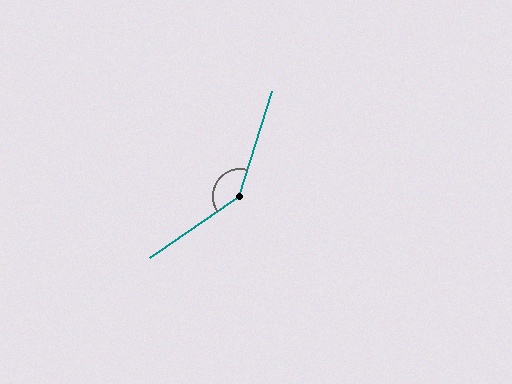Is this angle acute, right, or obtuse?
It is obtuse.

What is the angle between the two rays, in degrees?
Approximately 141 degrees.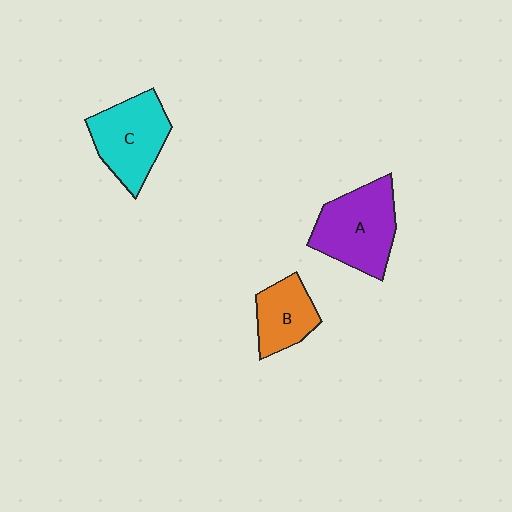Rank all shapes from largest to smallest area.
From largest to smallest: A (purple), C (cyan), B (orange).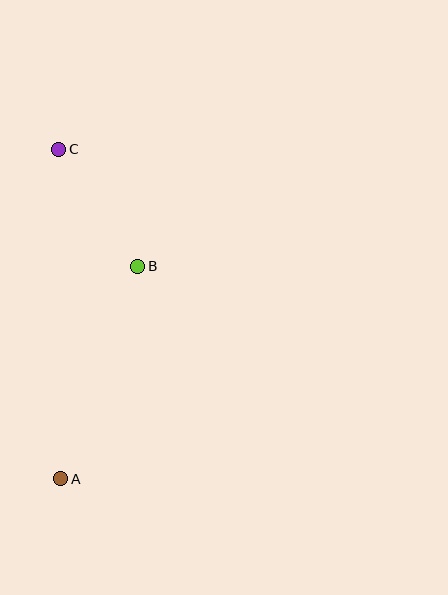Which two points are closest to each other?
Points B and C are closest to each other.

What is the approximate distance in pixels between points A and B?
The distance between A and B is approximately 226 pixels.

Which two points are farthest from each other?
Points A and C are farthest from each other.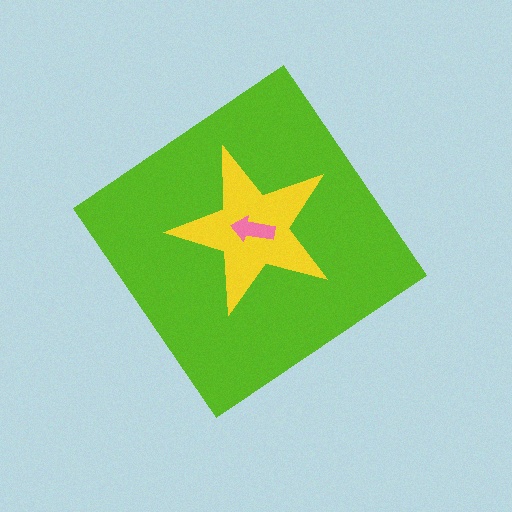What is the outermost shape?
The lime diamond.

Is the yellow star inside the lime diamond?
Yes.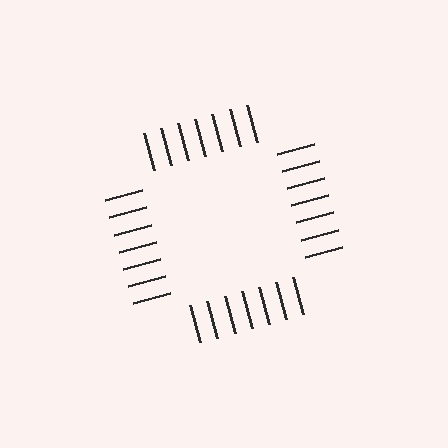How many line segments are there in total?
28 — 7 along each of the 4 edges.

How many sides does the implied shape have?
4 sides — the line-ends trace a square.